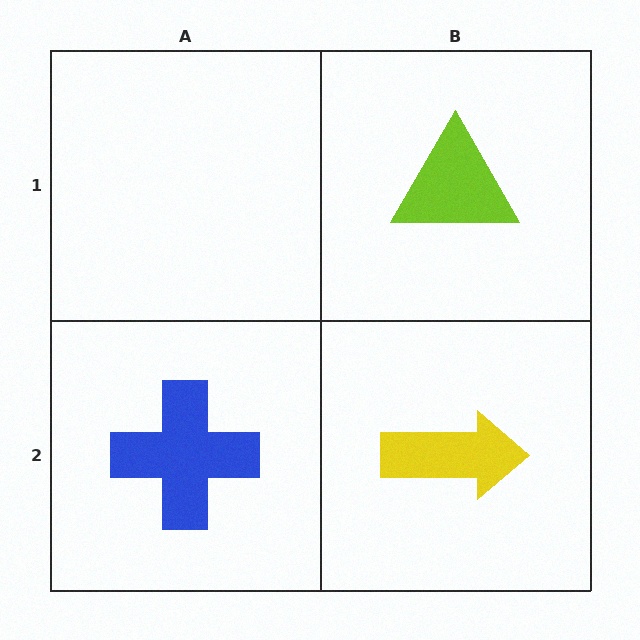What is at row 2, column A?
A blue cross.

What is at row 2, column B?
A yellow arrow.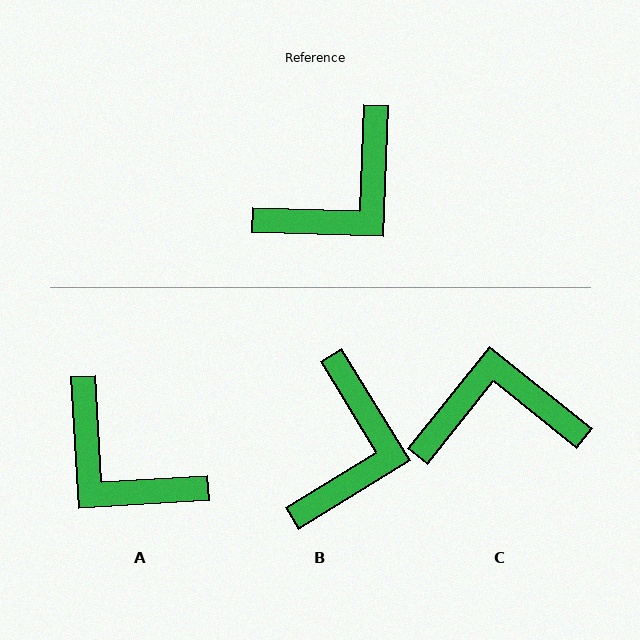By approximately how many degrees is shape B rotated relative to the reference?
Approximately 33 degrees counter-clockwise.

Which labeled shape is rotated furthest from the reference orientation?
C, about 143 degrees away.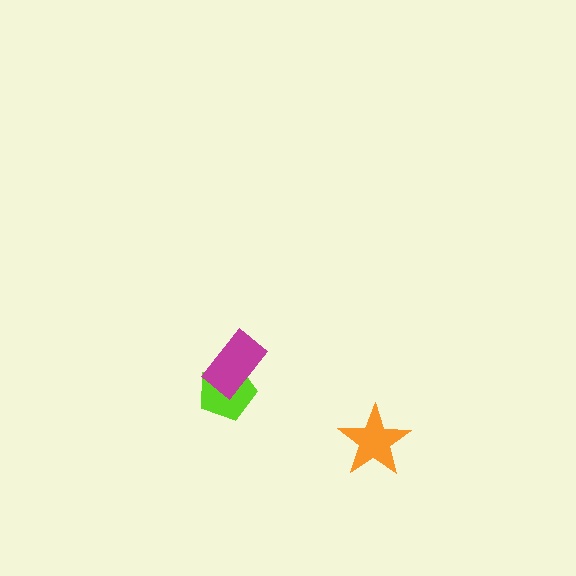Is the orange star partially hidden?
No, no other shape covers it.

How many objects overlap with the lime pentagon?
1 object overlaps with the lime pentagon.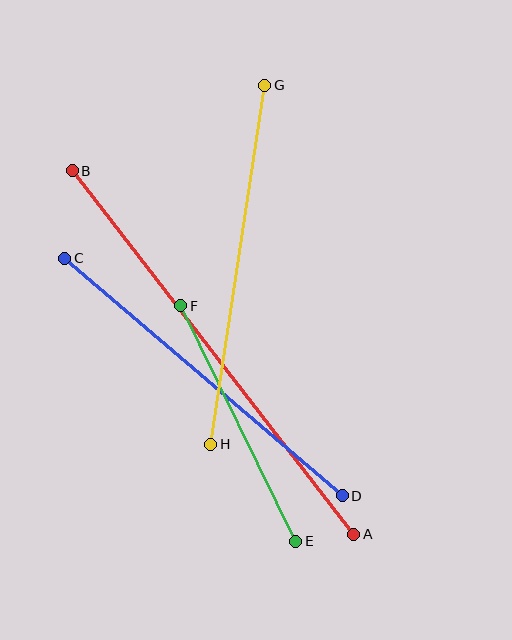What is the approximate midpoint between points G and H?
The midpoint is at approximately (238, 265) pixels.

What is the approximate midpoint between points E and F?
The midpoint is at approximately (238, 423) pixels.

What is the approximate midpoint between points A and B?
The midpoint is at approximately (213, 352) pixels.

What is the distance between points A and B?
The distance is approximately 460 pixels.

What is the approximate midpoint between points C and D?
The midpoint is at approximately (204, 377) pixels.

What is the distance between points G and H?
The distance is approximately 363 pixels.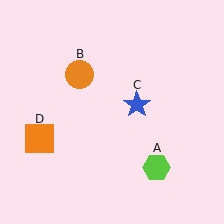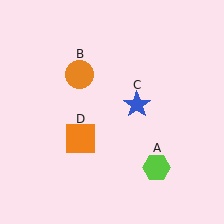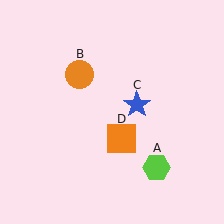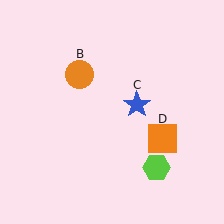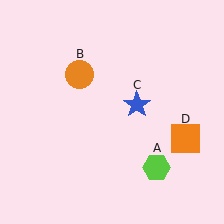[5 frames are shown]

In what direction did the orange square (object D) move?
The orange square (object D) moved right.